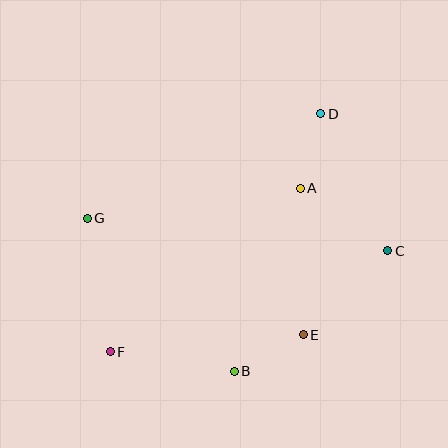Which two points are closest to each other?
Points A and D are closest to each other.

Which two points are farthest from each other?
Points D and F are farthest from each other.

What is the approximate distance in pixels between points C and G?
The distance between C and G is approximately 303 pixels.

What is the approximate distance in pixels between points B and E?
The distance between B and E is approximately 78 pixels.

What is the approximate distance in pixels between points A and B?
The distance between A and B is approximately 195 pixels.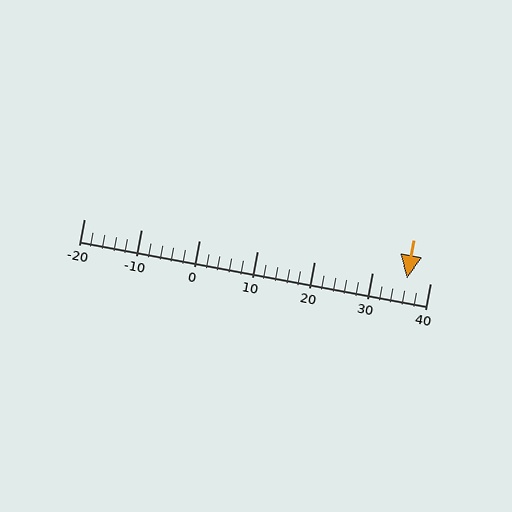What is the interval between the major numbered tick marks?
The major tick marks are spaced 10 units apart.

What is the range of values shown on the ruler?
The ruler shows values from -20 to 40.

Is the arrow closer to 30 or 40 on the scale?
The arrow is closer to 40.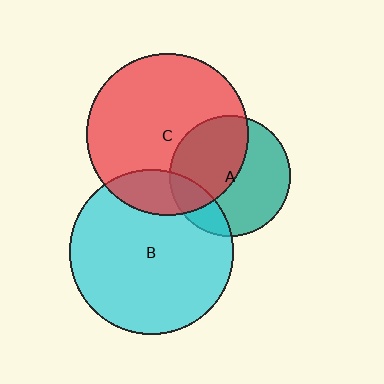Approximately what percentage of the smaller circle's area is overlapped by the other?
Approximately 15%.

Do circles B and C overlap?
Yes.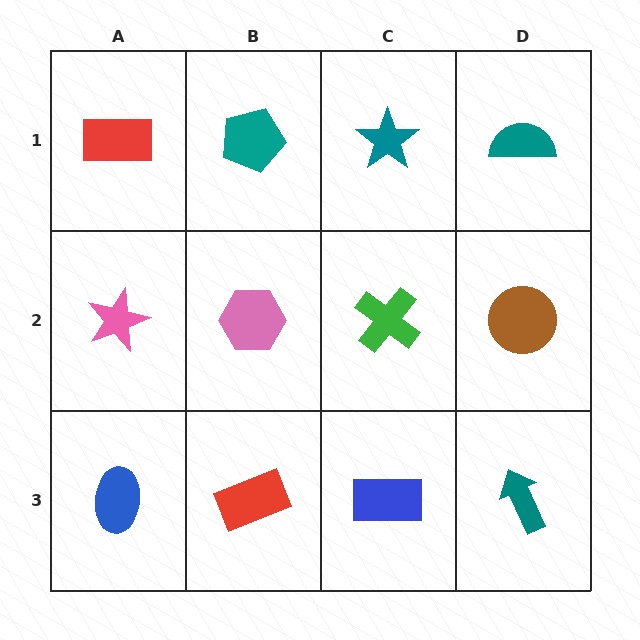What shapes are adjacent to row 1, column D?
A brown circle (row 2, column D), a teal star (row 1, column C).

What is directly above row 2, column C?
A teal star.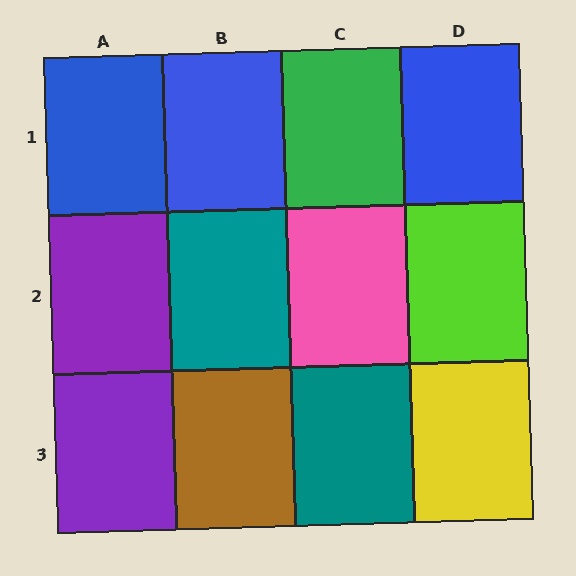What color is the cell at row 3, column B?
Brown.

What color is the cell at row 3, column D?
Yellow.